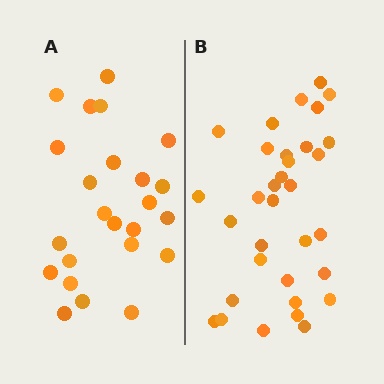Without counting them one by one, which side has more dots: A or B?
Region B (the right region) has more dots.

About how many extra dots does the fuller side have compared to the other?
Region B has roughly 8 or so more dots than region A.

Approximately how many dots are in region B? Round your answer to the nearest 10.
About 30 dots. (The exact count is 33, which rounds to 30.)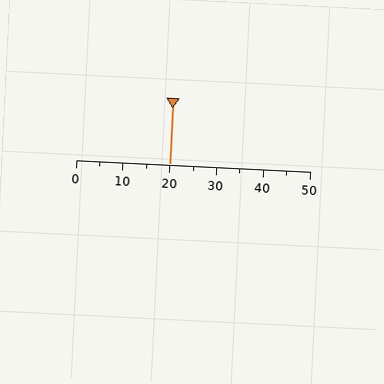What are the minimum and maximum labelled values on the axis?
The axis runs from 0 to 50.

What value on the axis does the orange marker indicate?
The marker indicates approximately 20.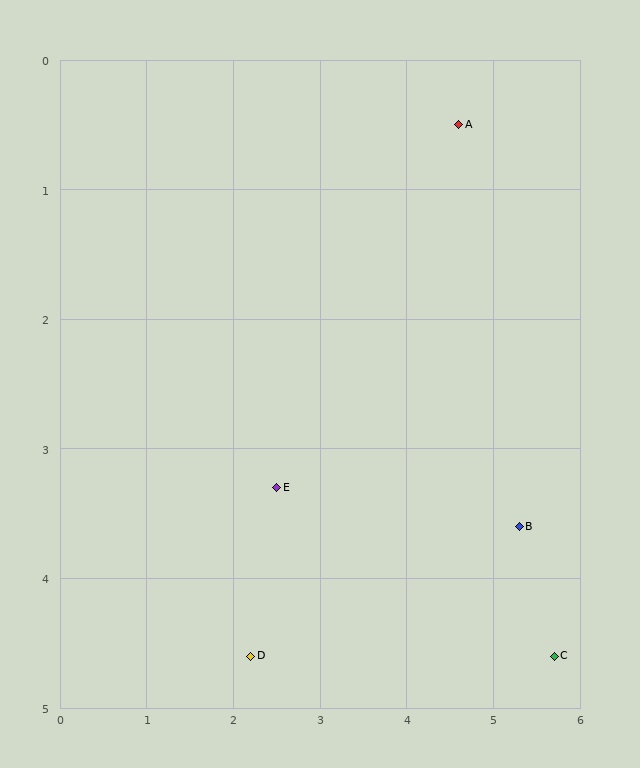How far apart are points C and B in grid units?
Points C and B are about 1.1 grid units apart.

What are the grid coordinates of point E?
Point E is at approximately (2.5, 3.3).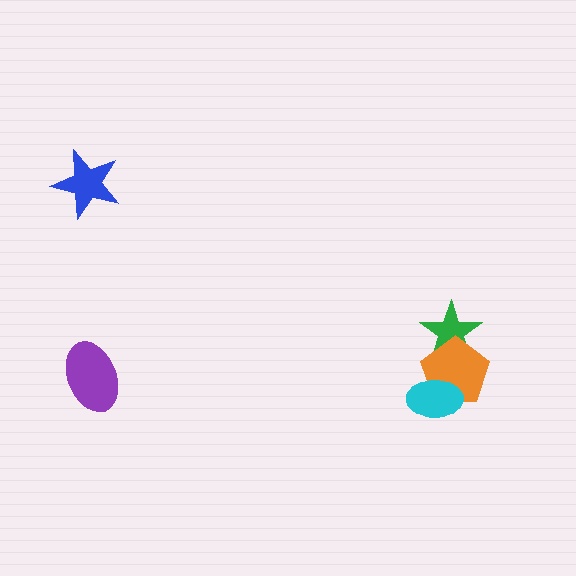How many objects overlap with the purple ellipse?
0 objects overlap with the purple ellipse.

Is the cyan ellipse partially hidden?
No, no other shape covers it.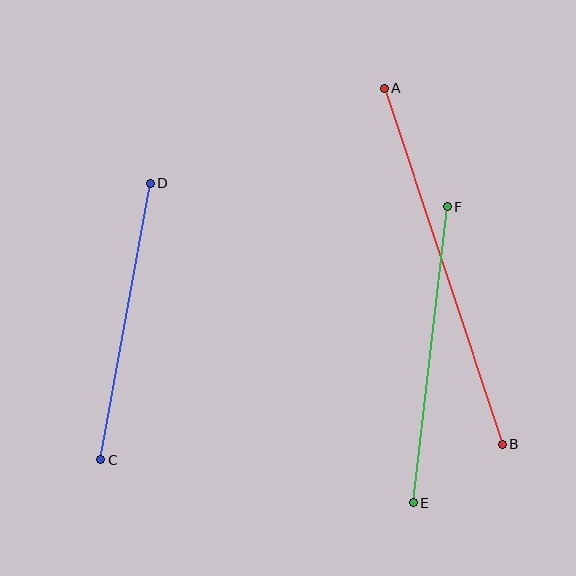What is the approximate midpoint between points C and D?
The midpoint is at approximately (125, 321) pixels.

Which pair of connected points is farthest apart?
Points A and B are farthest apart.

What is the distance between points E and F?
The distance is approximately 298 pixels.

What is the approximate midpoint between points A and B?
The midpoint is at approximately (443, 266) pixels.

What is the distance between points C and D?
The distance is approximately 281 pixels.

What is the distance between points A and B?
The distance is approximately 375 pixels.